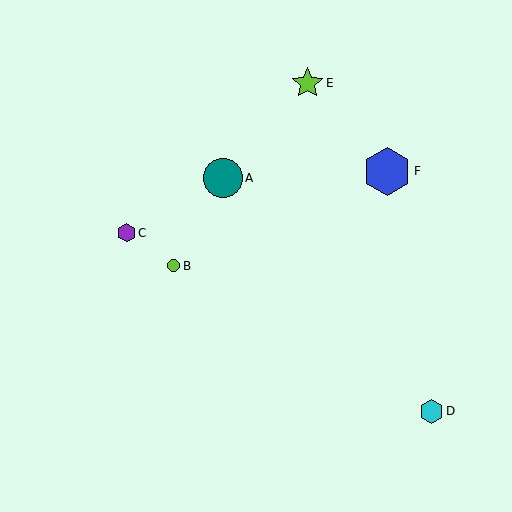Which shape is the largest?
The blue hexagon (labeled F) is the largest.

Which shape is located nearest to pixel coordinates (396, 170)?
The blue hexagon (labeled F) at (387, 171) is nearest to that location.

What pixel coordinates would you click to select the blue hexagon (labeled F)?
Click at (387, 171) to select the blue hexagon F.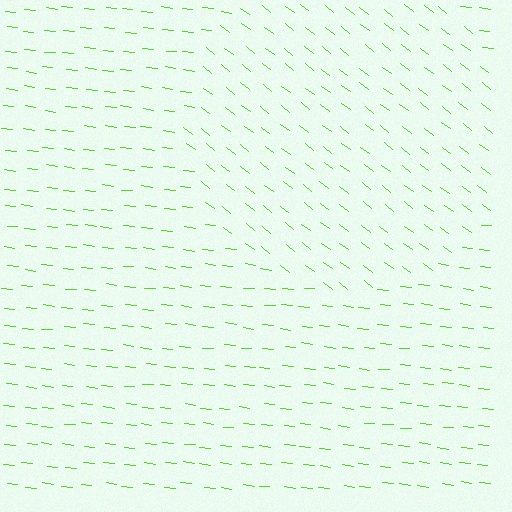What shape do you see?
I see a circle.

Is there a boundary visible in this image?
Yes, there is a texture boundary formed by a change in line orientation.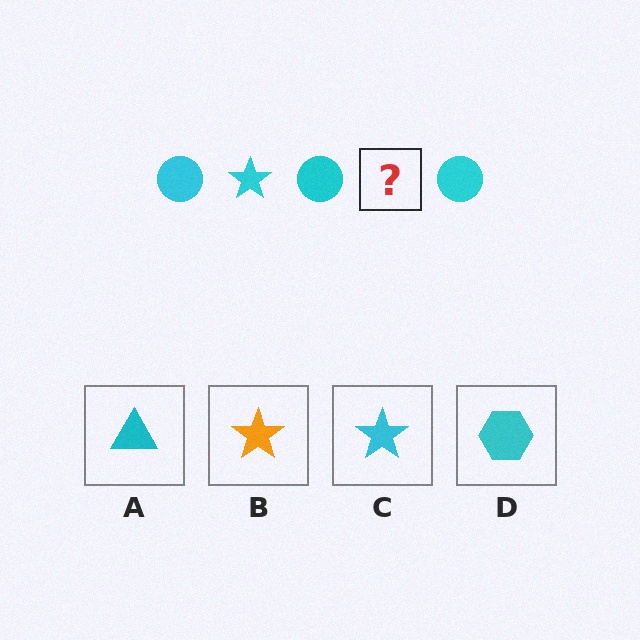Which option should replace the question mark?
Option C.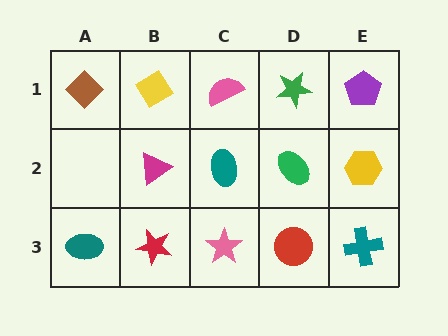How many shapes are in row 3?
5 shapes.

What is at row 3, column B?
A red star.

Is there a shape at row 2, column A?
No, that cell is empty.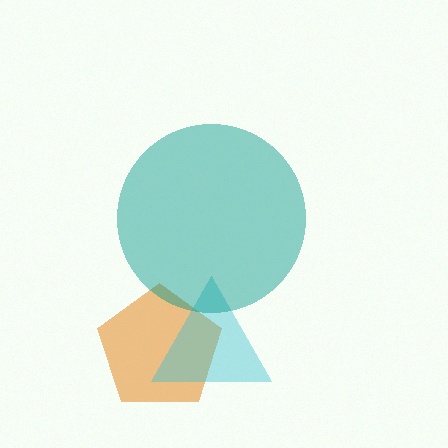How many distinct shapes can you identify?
There are 3 distinct shapes: an orange pentagon, a cyan triangle, a teal circle.